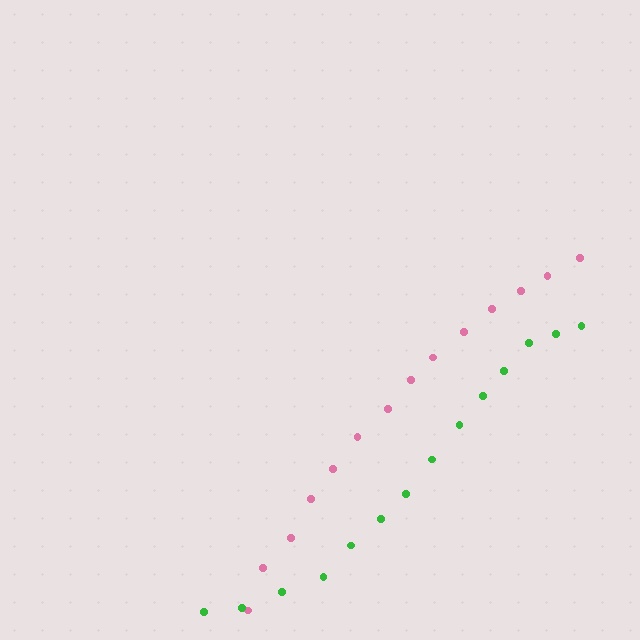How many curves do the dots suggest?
There are 2 distinct paths.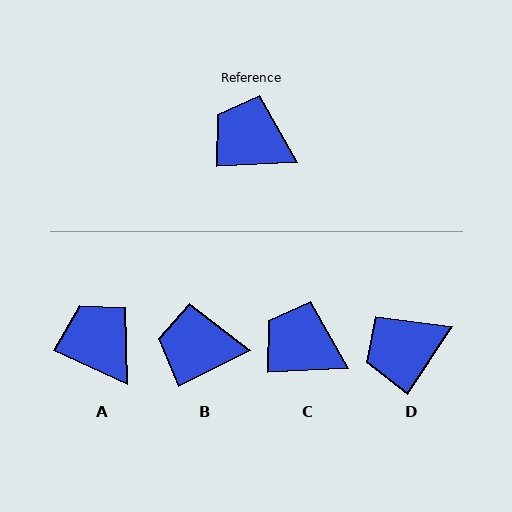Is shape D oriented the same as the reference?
No, it is off by about 53 degrees.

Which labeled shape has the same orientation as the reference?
C.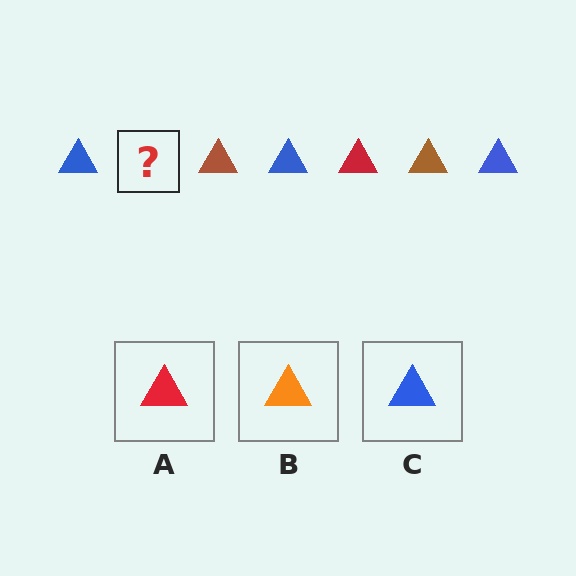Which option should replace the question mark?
Option A.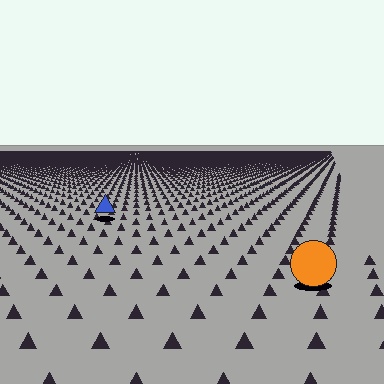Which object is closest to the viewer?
The orange circle is closest. The texture marks near it are larger and more spread out.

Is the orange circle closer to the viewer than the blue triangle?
Yes. The orange circle is closer — you can tell from the texture gradient: the ground texture is coarser near it.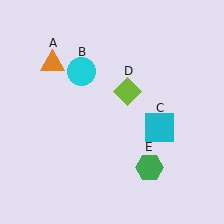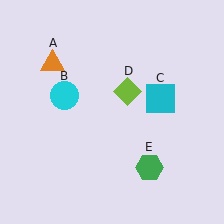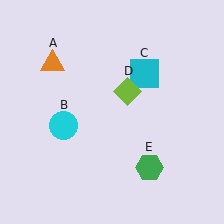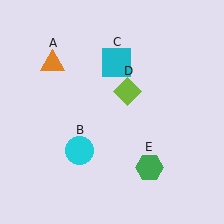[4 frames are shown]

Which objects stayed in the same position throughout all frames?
Orange triangle (object A) and lime diamond (object D) and green hexagon (object E) remained stationary.